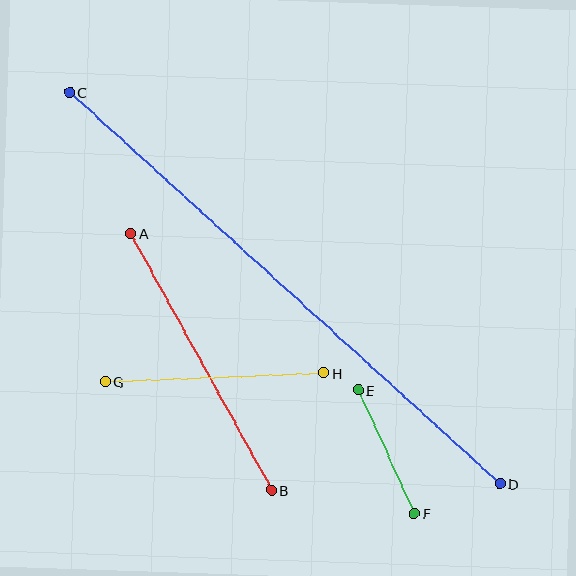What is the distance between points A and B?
The distance is approximately 293 pixels.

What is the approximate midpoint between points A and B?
The midpoint is at approximately (201, 362) pixels.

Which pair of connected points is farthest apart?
Points C and D are farthest apart.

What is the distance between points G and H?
The distance is approximately 219 pixels.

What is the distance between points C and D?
The distance is approximately 582 pixels.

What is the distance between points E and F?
The distance is approximately 136 pixels.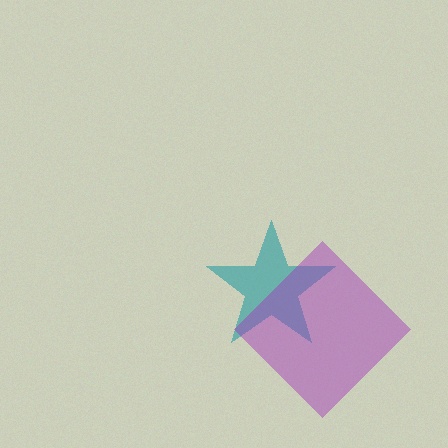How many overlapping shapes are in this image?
There are 2 overlapping shapes in the image.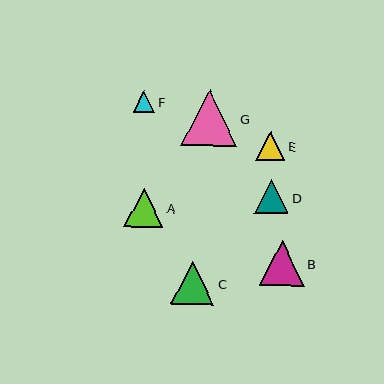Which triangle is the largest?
Triangle G is the largest with a size of approximately 56 pixels.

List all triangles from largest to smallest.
From largest to smallest: G, B, C, A, D, E, F.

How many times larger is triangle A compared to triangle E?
Triangle A is approximately 1.4 times the size of triangle E.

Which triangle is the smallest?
Triangle F is the smallest with a size of approximately 22 pixels.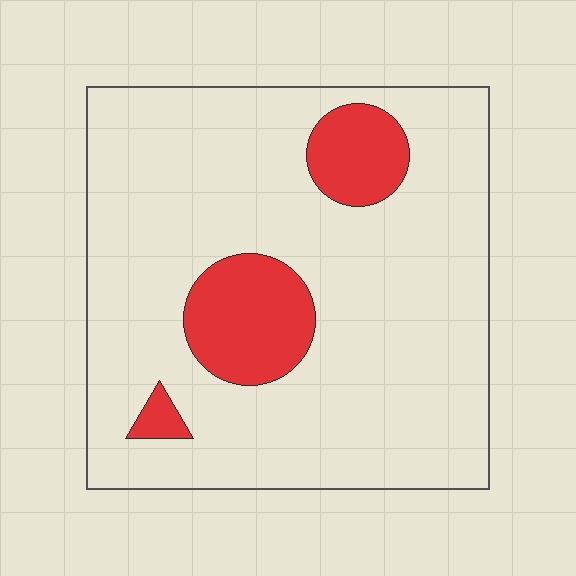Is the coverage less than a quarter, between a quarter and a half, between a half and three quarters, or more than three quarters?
Less than a quarter.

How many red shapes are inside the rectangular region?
3.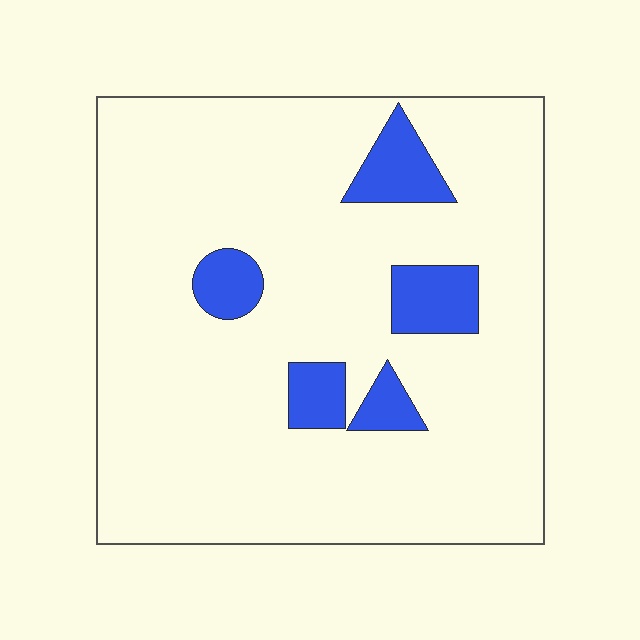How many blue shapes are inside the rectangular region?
5.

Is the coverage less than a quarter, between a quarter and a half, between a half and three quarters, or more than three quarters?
Less than a quarter.